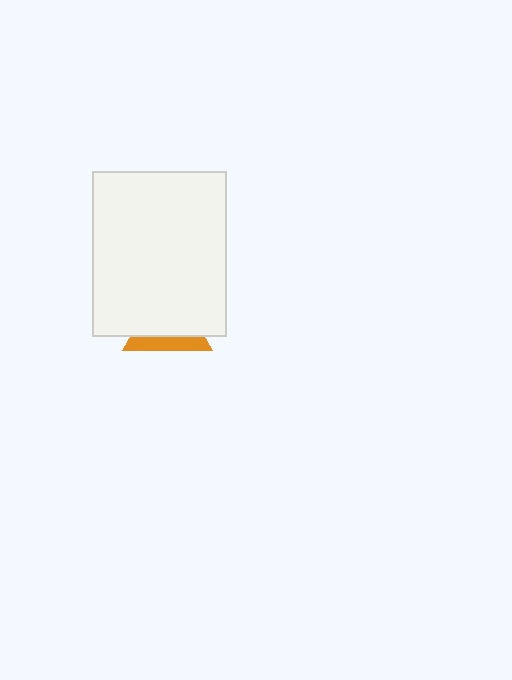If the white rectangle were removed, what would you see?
You would see the complete orange triangle.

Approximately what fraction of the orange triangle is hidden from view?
Roughly 68% of the orange triangle is hidden behind the white rectangle.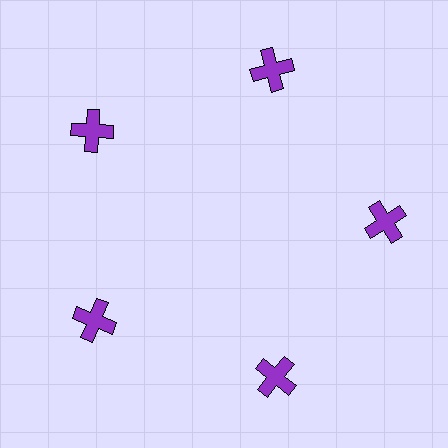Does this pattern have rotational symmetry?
Yes, this pattern has 5-fold rotational symmetry. It looks the same after rotating 72 degrees around the center.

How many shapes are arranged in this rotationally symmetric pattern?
There are 5 shapes, arranged in 5 groups of 1.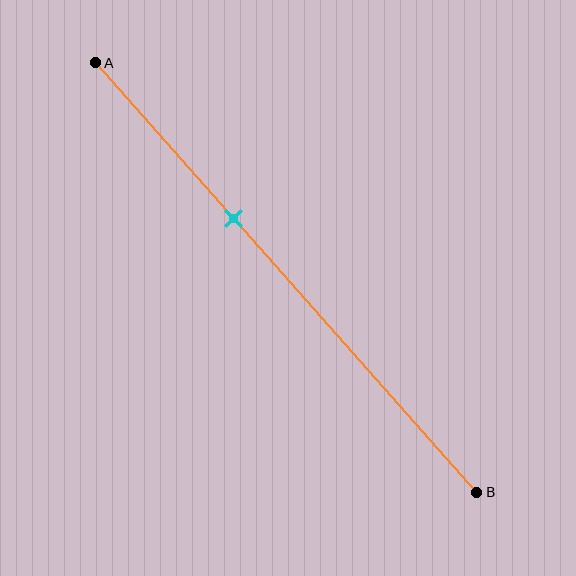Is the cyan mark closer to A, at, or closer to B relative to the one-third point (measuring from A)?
The cyan mark is approximately at the one-third point of segment AB.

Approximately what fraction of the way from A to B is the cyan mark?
The cyan mark is approximately 35% of the way from A to B.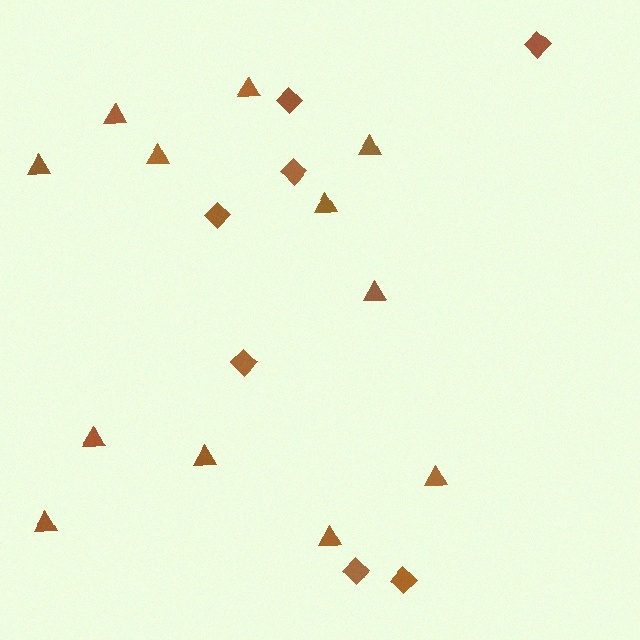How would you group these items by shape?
There are 2 groups: one group of diamonds (7) and one group of triangles (12).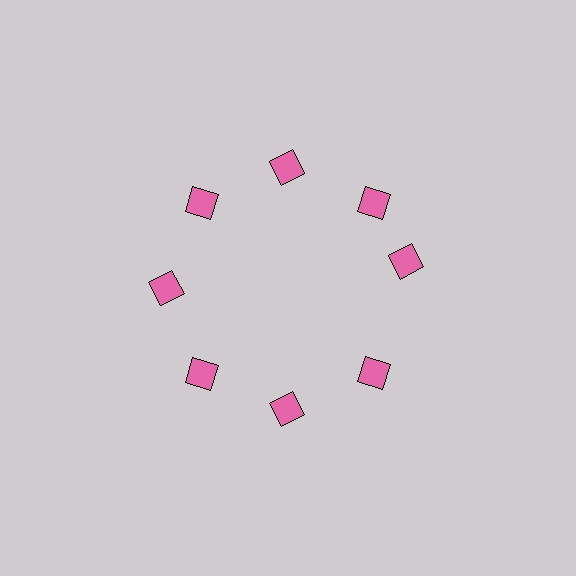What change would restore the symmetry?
The symmetry would be restored by rotating it back into even spacing with its neighbors so that all 8 squares sit at equal angles and equal distance from the center.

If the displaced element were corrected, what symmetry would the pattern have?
It would have 8-fold rotational symmetry — the pattern would map onto itself every 45 degrees.